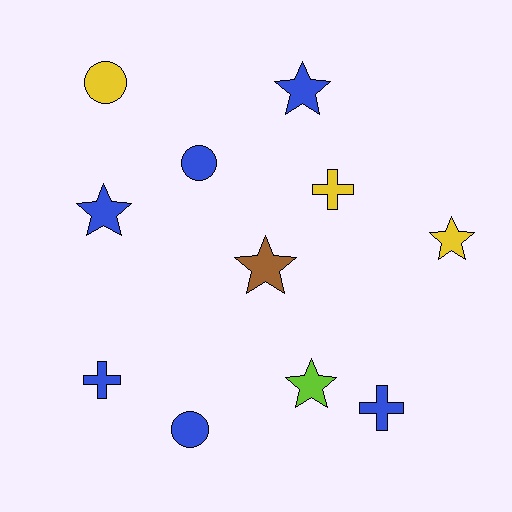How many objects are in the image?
There are 11 objects.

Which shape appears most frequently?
Star, with 5 objects.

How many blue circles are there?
There are 2 blue circles.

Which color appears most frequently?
Blue, with 6 objects.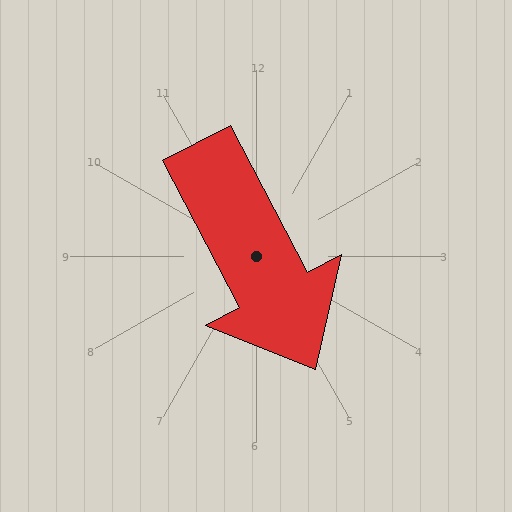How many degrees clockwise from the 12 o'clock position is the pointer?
Approximately 152 degrees.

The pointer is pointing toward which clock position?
Roughly 5 o'clock.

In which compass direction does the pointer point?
Southeast.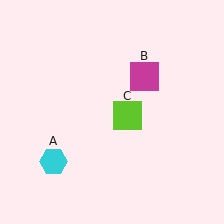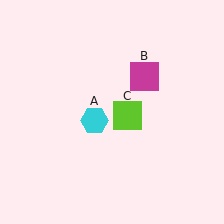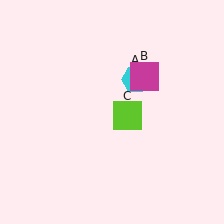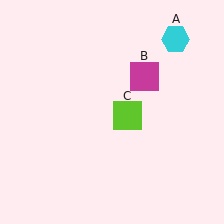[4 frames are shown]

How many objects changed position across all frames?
1 object changed position: cyan hexagon (object A).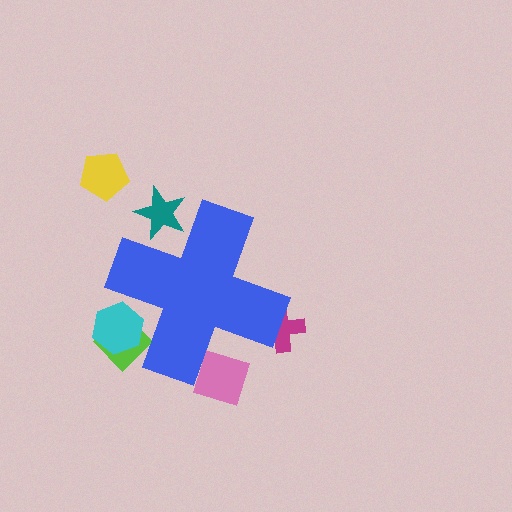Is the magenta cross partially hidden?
Yes, the magenta cross is partially hidden behind the blue cross.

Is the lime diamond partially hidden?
Yes, the lime diamond is partially hidden behind the blue cross.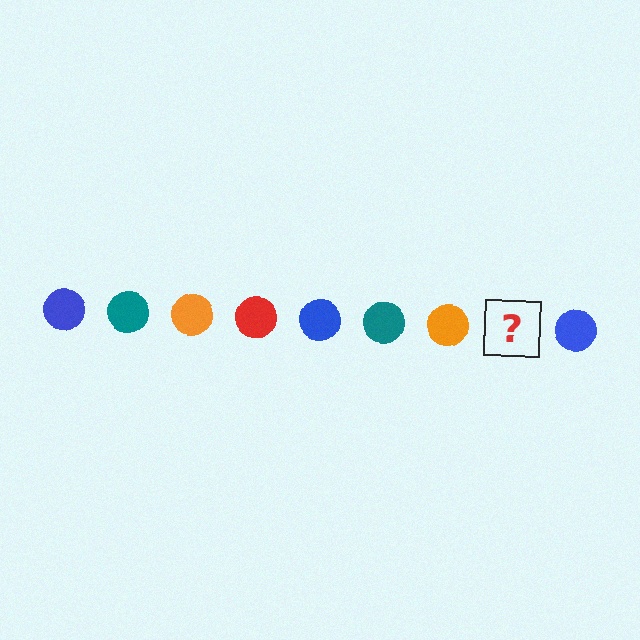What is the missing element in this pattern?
The missing element is a red circle.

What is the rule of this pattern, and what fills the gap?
The rule is that the pattern cycles through blue, teal, orange, red circles. The gap should be filled with a red circle.